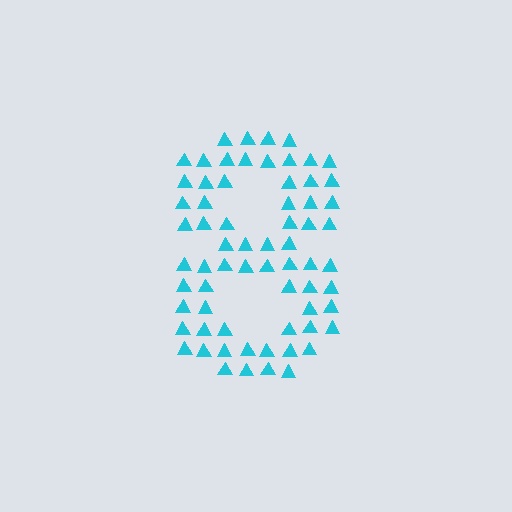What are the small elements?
The small elements are triangles.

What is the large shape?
The large shape is the digit 8.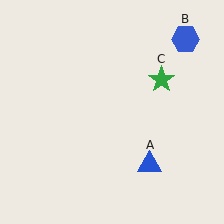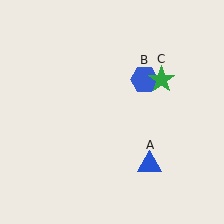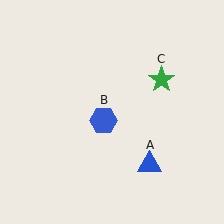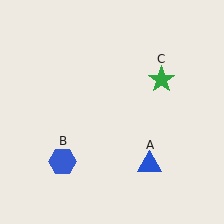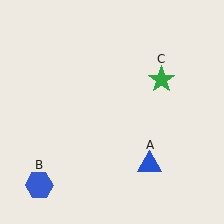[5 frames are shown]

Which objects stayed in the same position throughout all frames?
Blue triangle (object A) and green star (object C) remained stationary.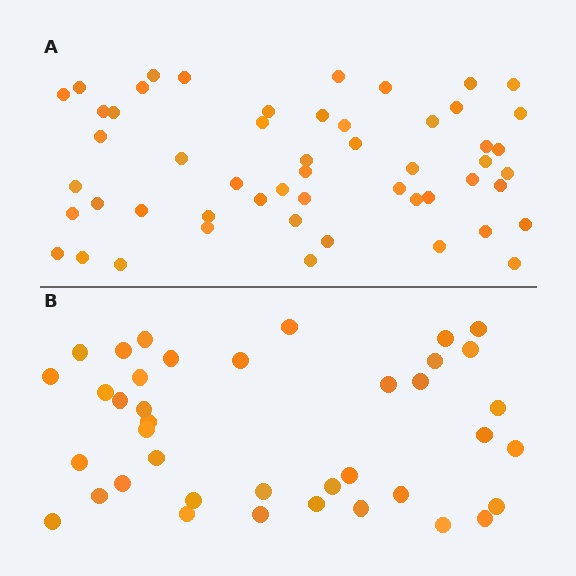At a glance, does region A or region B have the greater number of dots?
Region A (the top region) has more dots.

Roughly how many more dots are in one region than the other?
Region A has approximately 15 more dots than region B.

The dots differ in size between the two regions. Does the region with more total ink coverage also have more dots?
No. Region B has more total ink coverage because its dots are larger, but region A actually contains more individual dots. Total area can be misleading — the number of items is what matters here.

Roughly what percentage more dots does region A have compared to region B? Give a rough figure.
About 35% more.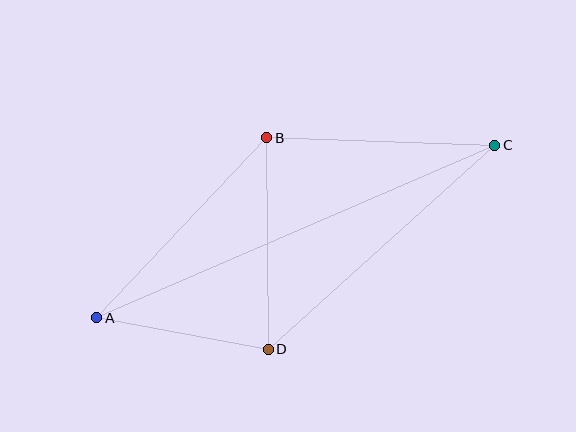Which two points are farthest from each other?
Points A and C are farthest from each other.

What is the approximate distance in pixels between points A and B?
The distance between A and B is approximately 247 pixels.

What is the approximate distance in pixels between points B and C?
The distance between B and C is approximately 228 pixels.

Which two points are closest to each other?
Points A and D are closest to each other.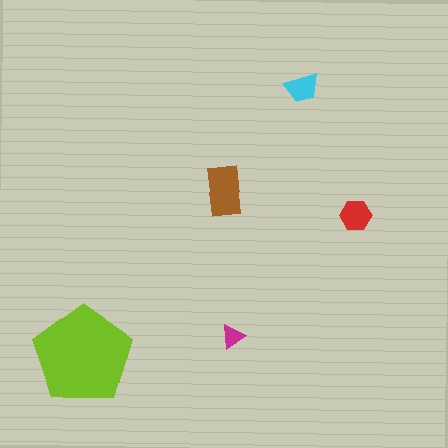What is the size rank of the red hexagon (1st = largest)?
3rd.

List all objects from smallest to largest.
The magenta triangle, the cyan trapezoid, the red hexagon, the brown rectangle, the lime pentagon.